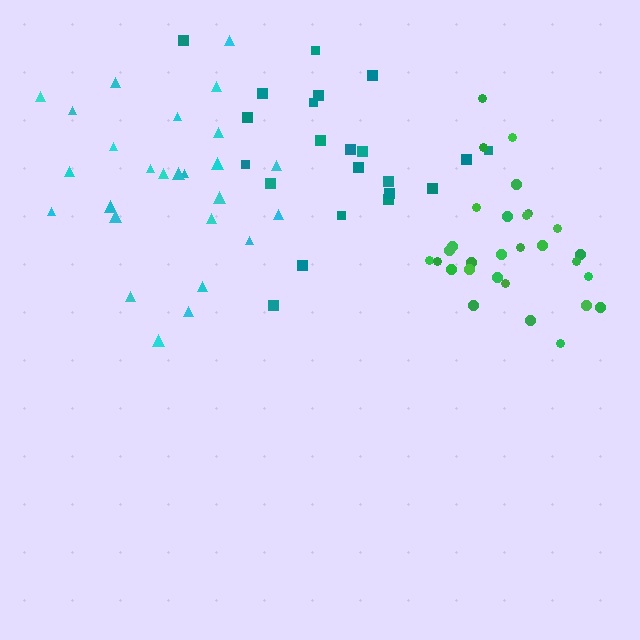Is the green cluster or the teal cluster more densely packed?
Green.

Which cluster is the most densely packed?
Green.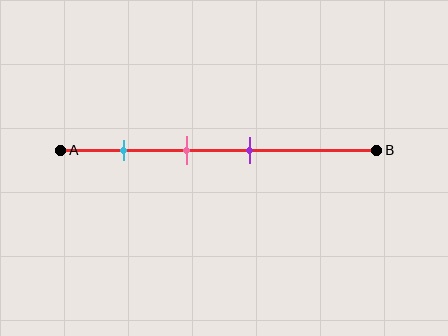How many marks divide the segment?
There are 3 marks dividing the segment.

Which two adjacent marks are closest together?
The pink and purple marks are the closest adjacent pair.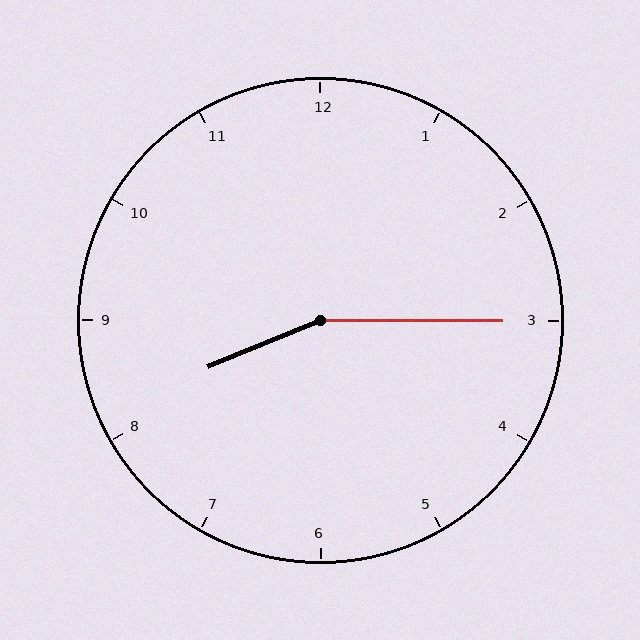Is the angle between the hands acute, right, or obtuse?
It is obtuse.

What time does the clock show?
8:15.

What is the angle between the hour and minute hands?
Approximately 158 degrees.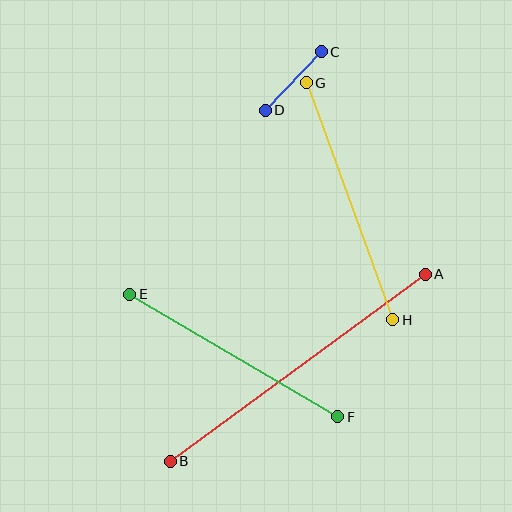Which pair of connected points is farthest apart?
Points A and B are farthest apart.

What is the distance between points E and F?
The distance is approximately 242 pixels.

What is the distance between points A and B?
The distance is approximately 316 pixels.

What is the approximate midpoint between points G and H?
The midpoint is at approximately (349, 201) pixels.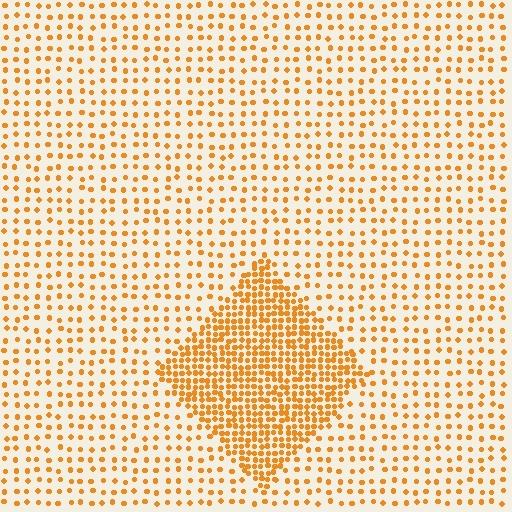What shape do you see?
I see a diamond.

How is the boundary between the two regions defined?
The boundary is defined by a change in element density (approximately 2.7x ratio). All elements are the same color, size, and shape.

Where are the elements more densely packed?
The elements are more densely packed inside the diamond boundary.